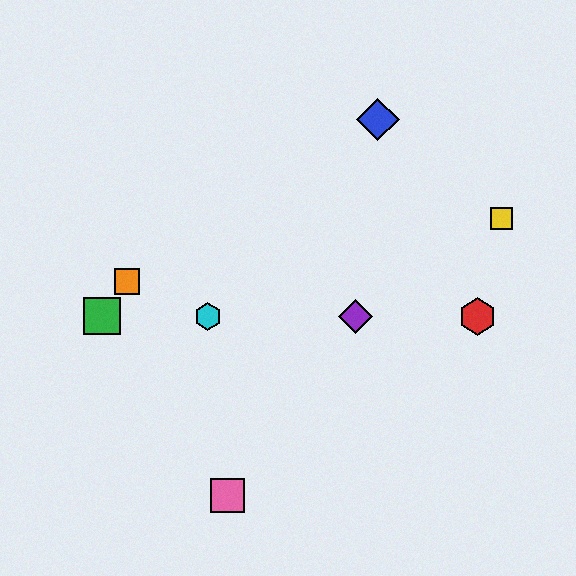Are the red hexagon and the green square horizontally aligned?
Yes, both are at y≈316.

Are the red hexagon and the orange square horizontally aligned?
No, the red hexagon is at y≈316 and the orange square is at y≈281.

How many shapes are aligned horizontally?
4 shapes (the red hexagon, the green square, the purple diamond, the cyan hexagon) are aligned horizontally.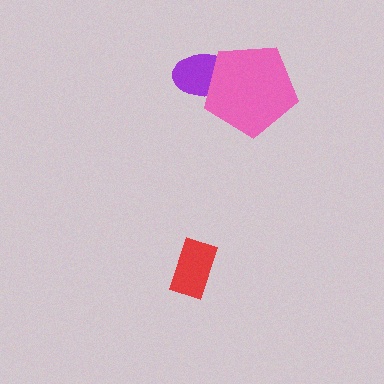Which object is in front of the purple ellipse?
The pink pentagon is in front of the purple ellipse.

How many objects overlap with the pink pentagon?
1 object overlaps with the pink pentagon.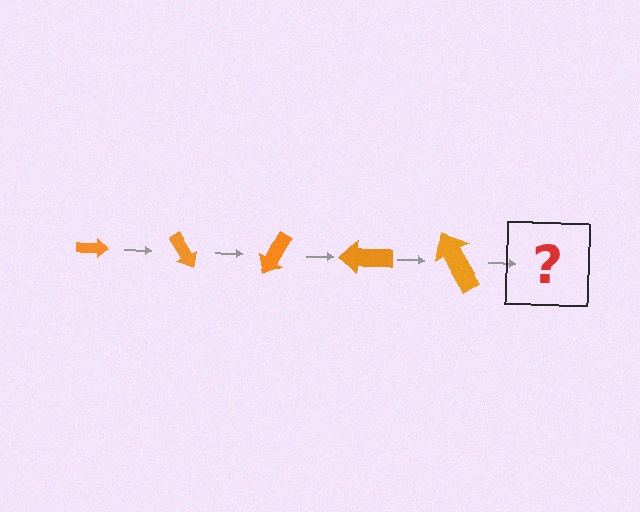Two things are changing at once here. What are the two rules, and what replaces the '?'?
The two rules are that the arrow grows larger each step and it rotates 60 degrees each step. The '?' should be an arrow, larger than the previous one and rotated 300 degrees from the start.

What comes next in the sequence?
The next element should be an arrow, larger than the previous one and rotated 300 degrees from the start.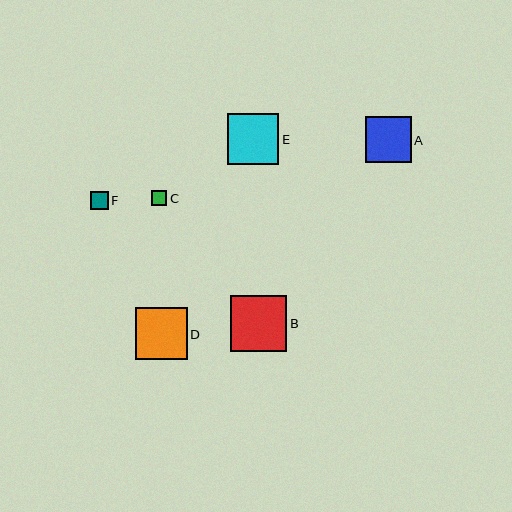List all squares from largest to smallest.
From largest to smallest: B, D, E, A, F, C.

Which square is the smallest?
Square C is the smallest with a size of approximately 15 pixels.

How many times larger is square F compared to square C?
Square F is approximately 1.2 times the size of square C.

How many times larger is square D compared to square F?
Square D is approximately 2.9 times the size of square F.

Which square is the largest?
Square B is the largest with a size of approximately 56 pixels.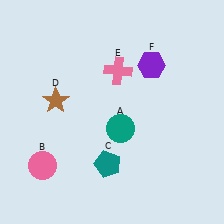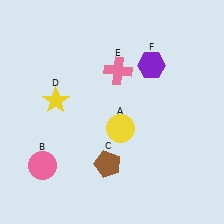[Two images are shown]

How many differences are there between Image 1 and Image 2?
There are 3 differences between the two images.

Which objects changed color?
A changed from teal to yellow. C changed from teal to brown. D changed from brown to yellow.